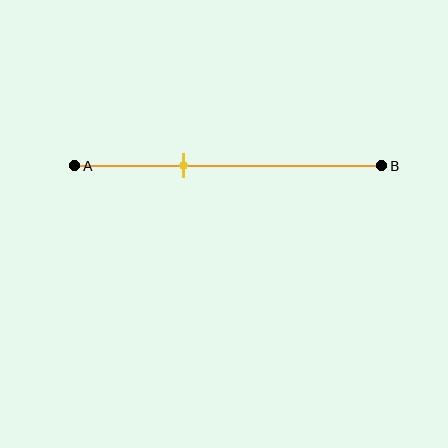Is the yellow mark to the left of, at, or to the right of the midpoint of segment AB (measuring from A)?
The yellow mark is to the left of the midpoint of segment AB.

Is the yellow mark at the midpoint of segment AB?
No, the mark is at about 35% from A, not at the 50% midpoint.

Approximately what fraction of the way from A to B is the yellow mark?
The yellow mark is approximately 35% of the way from A to B.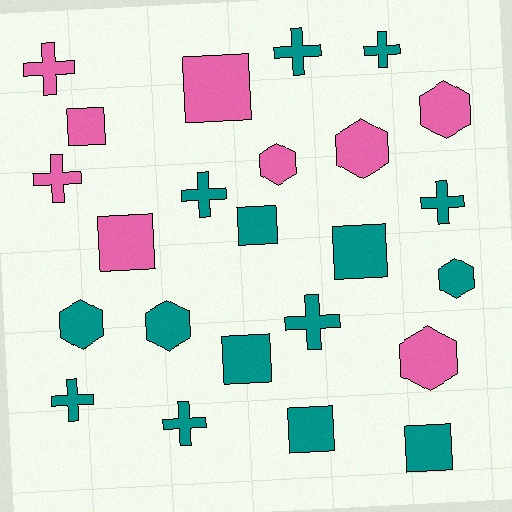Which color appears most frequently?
Teal, with 15 objects.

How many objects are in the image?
There are 24 objects.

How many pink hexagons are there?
There are 4 pink hexagons.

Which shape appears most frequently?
Cross, with 9 objects.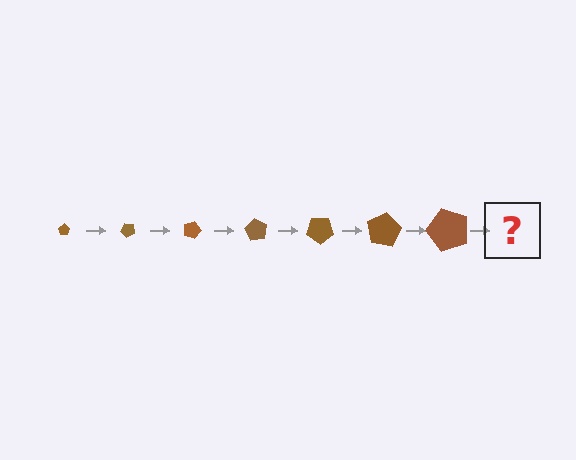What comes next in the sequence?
The next element should be a pentagon, larger than the previous one and rotated 315 degrees from the start.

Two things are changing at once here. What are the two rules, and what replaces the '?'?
The two rules are that the pentagon grows larger each step and it rotates 45 degrees each step. The '?' should be a pentagon, larger than the previous one and rotated 315 degrees from the start.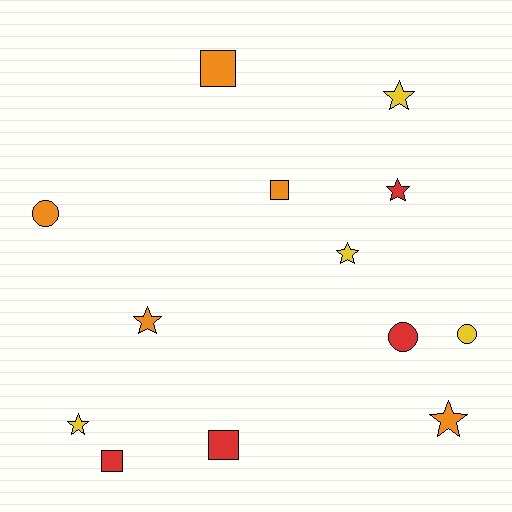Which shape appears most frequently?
Star, with 6 objects.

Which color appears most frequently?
Orange, with 5 objects.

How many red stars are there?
There is 1 red star.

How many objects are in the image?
There are 13 objects.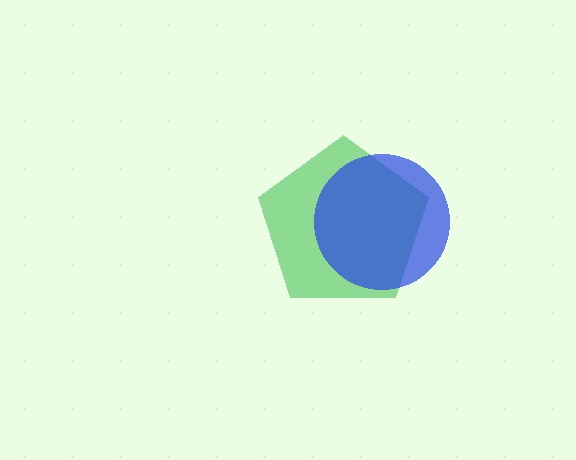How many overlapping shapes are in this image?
There are 2 overlapping shapes in the image.